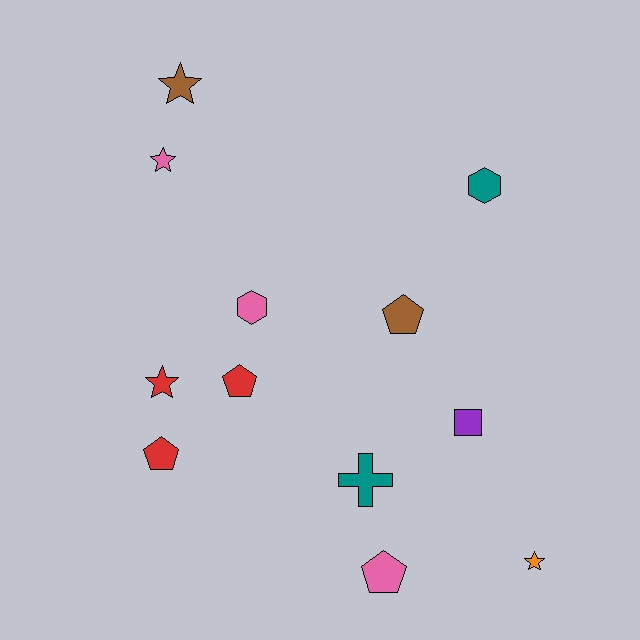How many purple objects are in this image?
There is 1 purple object.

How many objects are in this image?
There are 12 objects.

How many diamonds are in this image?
There are no diamonds.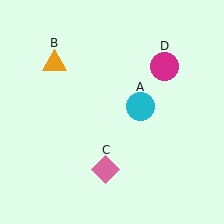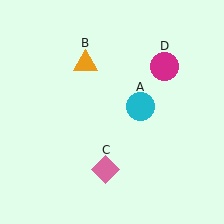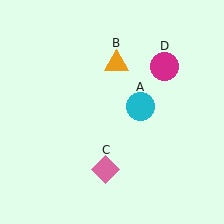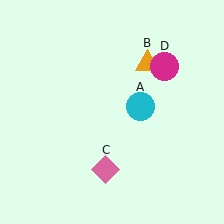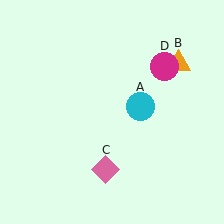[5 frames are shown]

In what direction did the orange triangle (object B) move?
The orange triangle (object B) moved right.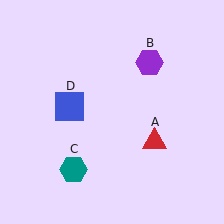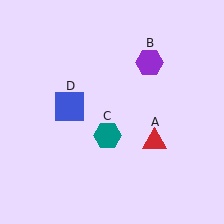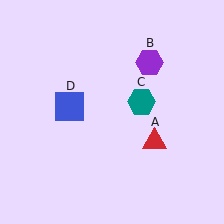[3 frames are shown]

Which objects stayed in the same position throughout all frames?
Red triangle (object A) and purple hexagon (object B) and blue square (object D) remained stationary.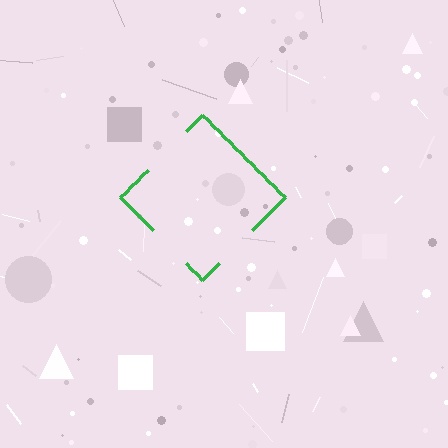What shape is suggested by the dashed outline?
The dashed outline suggests a diamond.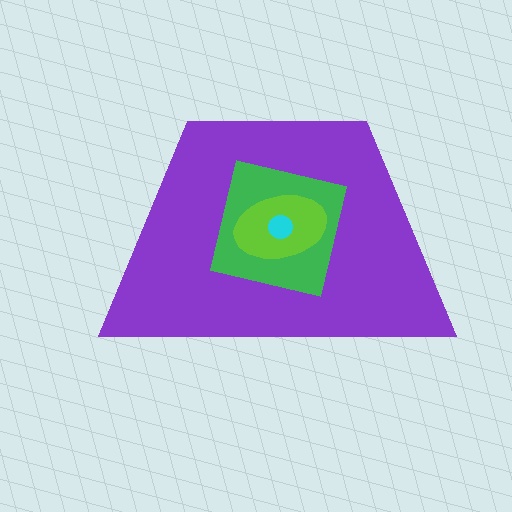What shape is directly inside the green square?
The lime ellipse.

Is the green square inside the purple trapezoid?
Yes.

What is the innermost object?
The cyan circle.